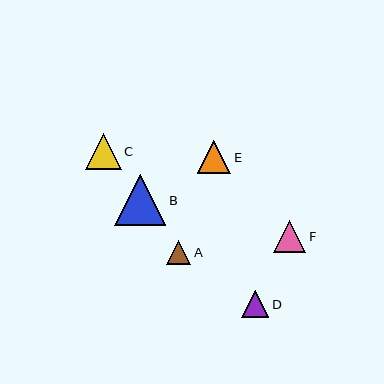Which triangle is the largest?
Triangle B is the largest with a size of approximately 51 pixels.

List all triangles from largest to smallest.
From largest to smallest: B, C, E, F, D, A.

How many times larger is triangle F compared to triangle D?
Triangle F is approximately 1.2 times the size of triangle D.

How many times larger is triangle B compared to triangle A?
Triangle B is approximately 2.1 times the size of triangle A.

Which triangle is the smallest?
Triangle A is the smallest with a size of approximately 25 pixels.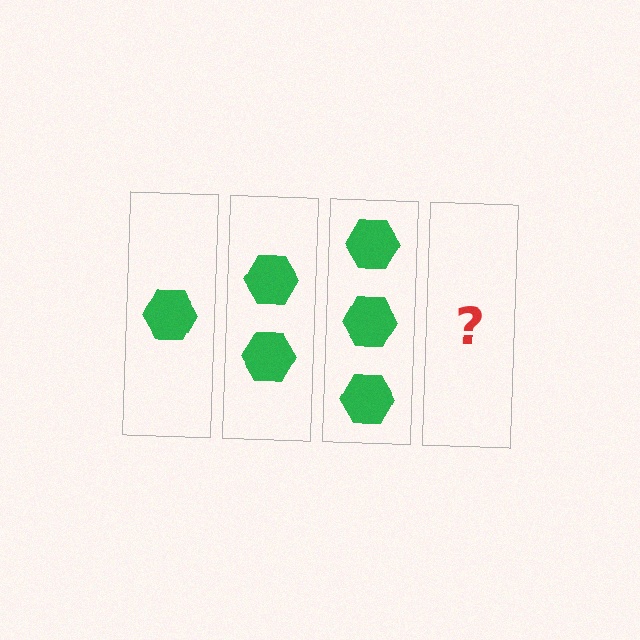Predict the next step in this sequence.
The next step is 4 hexagons.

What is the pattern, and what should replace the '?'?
The pattern is that each step adds one more hexagon. The '?' should be 4 hexagons.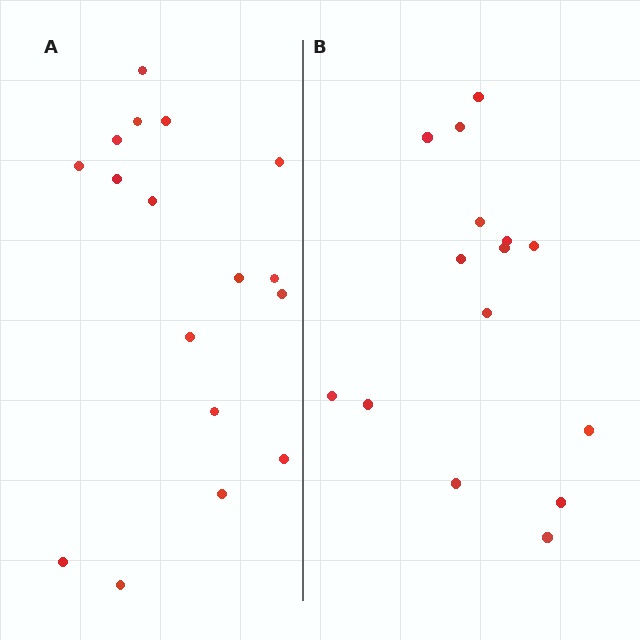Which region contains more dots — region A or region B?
Region A (the left region) has more dots.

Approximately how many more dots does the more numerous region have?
Region A has just a few more — roughly 2 or 3 more dots than region B.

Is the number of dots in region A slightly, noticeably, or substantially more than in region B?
Region A has only slightly more — the two regions are fairly close. The ratio is roughly 1.1 to 1.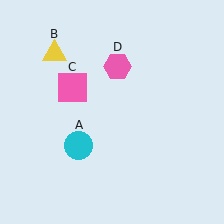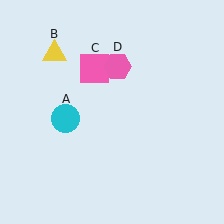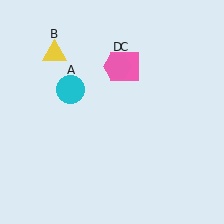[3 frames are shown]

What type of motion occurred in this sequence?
The cyan circle (object A), pink square (object C) rotated clockwise around the center of the scene.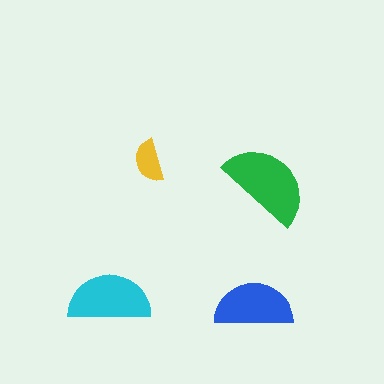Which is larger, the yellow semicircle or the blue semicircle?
The blue one.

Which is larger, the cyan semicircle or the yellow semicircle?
The cyan one.